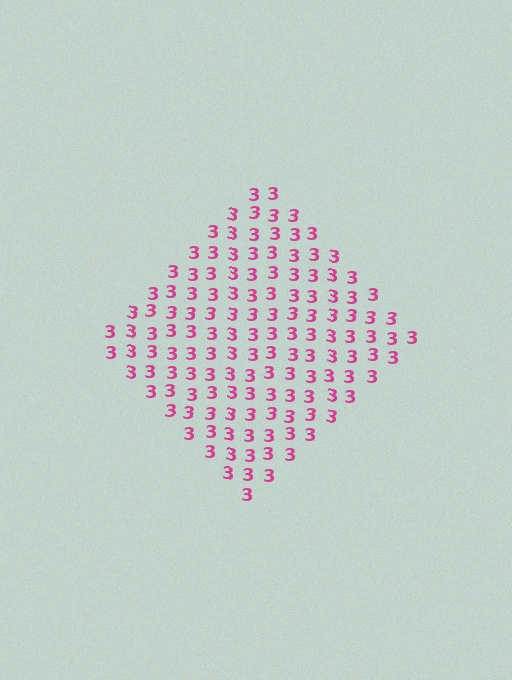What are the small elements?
The small elements are digit 3's.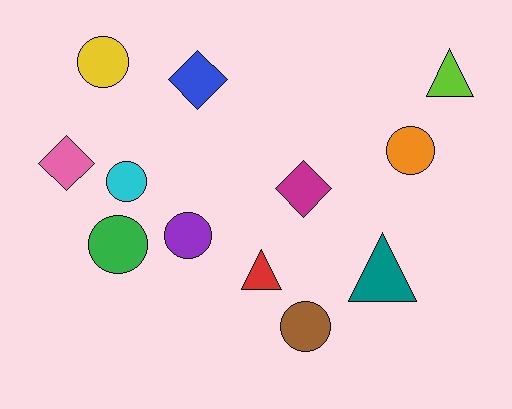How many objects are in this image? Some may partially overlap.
There are 12 objects.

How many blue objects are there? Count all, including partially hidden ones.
There is 1 blue object.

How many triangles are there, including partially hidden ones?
There are 3 triangles.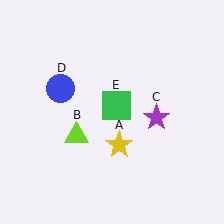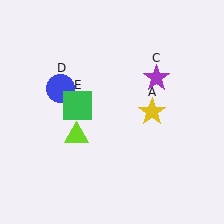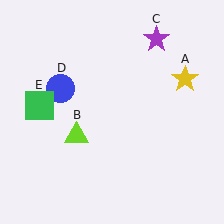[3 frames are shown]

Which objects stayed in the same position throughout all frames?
Lime triangle (object B) and blue circle (object D) remained stationary.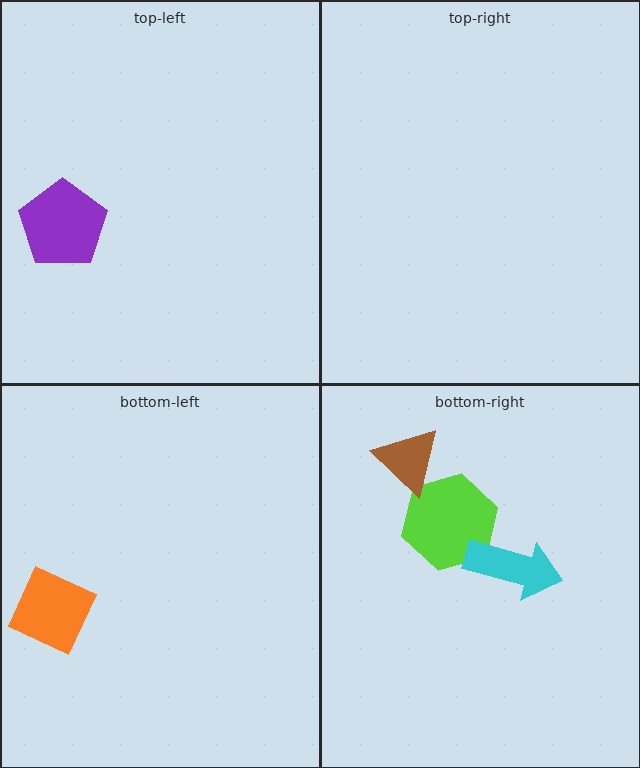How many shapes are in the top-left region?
1.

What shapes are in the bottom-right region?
The lime hexagon, the brown triangle, the cyan arrow.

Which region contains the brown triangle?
The bottom-right region.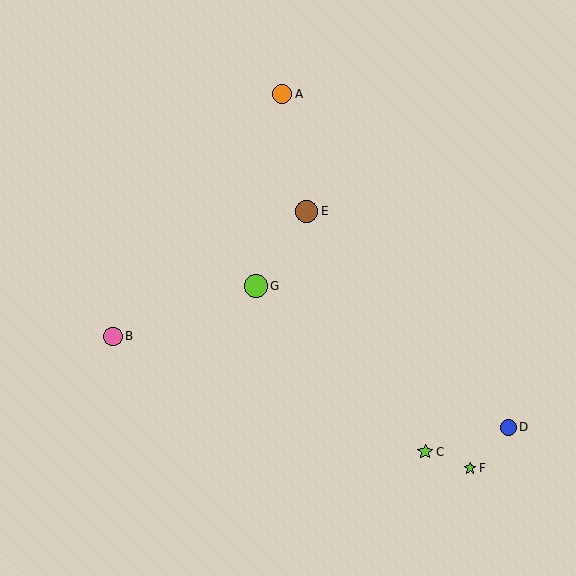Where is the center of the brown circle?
The center of the brown circle is at (307, 211).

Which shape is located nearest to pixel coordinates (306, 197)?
The brown circle (labeled E) at (307, 211) is nearest to that location.